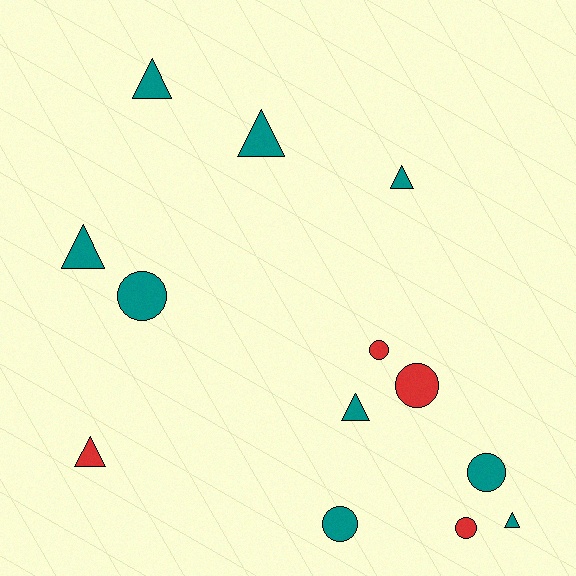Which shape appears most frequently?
Triangle, with 7 objects.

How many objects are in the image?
There are 13 objects.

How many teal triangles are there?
There are 6 teal triangles.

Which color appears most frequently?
Teal, with 9 objects.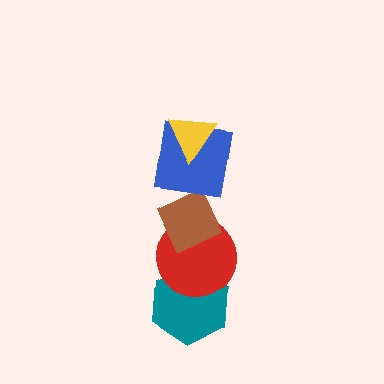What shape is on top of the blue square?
The yellow triangle is on top of the blue square.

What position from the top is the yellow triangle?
The yellow triangle is 1st from the top.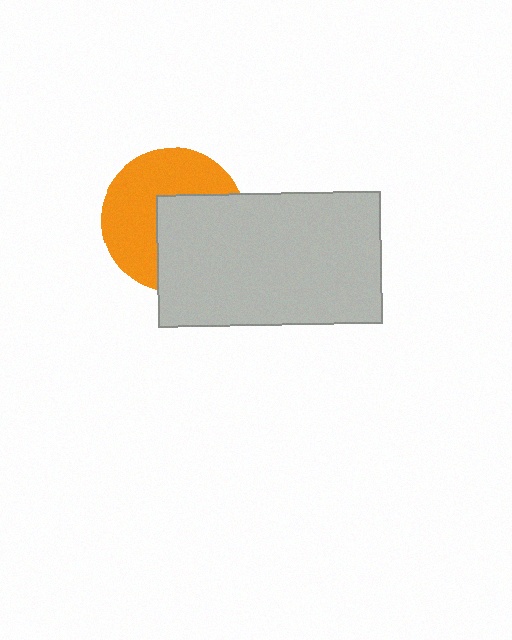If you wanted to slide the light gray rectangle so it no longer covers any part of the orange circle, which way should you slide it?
Slide it toward the lower-right — that is the most direct way to separate the two shapes.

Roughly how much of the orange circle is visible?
About half of it is visible (roughly 54%).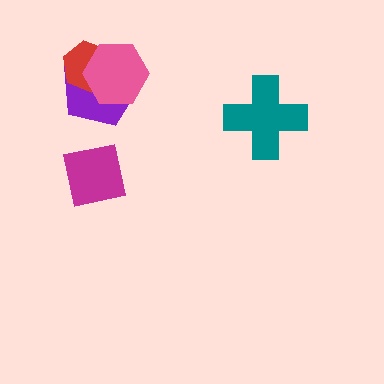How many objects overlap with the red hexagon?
2 objects overlap with the red hexagon.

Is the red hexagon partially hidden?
Yes, it is partially covered by another shape.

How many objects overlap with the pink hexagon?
2 objects overlap with the pink hexagon.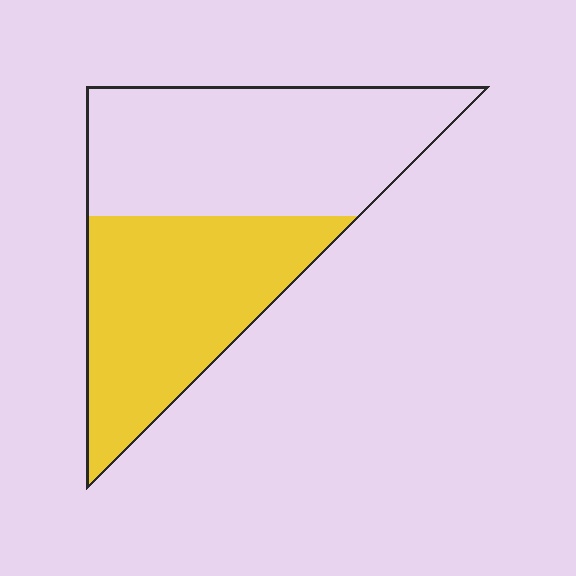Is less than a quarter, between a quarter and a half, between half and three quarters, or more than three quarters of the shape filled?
Between a quarter and a half.